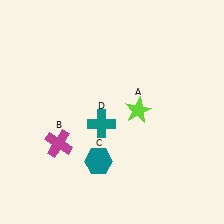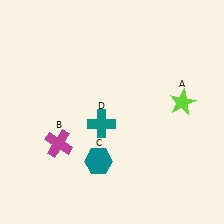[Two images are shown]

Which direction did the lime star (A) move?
The lime star (A) moved right.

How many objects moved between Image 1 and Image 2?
1 object moved between the two images.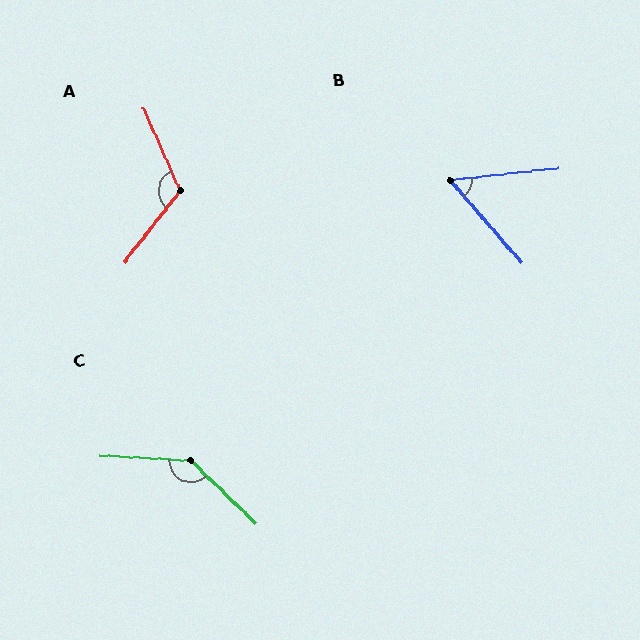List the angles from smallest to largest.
B (55°), A (119°), C (139°).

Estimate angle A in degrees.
Approximately 119 degrees.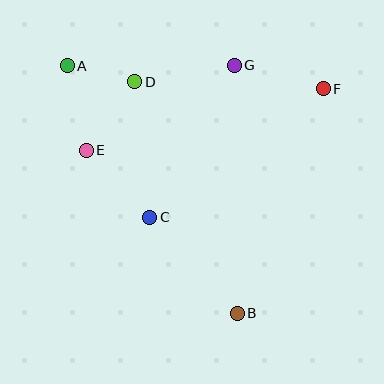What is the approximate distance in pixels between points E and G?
The distance between E and G is approximately 171 pixels.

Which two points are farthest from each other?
Points A and B are farthest from each other.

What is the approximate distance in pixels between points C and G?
The distance between C and G is approximately 174 pixels.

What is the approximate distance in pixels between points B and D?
The distance between B and D is approximately 253 pixels.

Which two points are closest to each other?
Points A and D are closest to each other.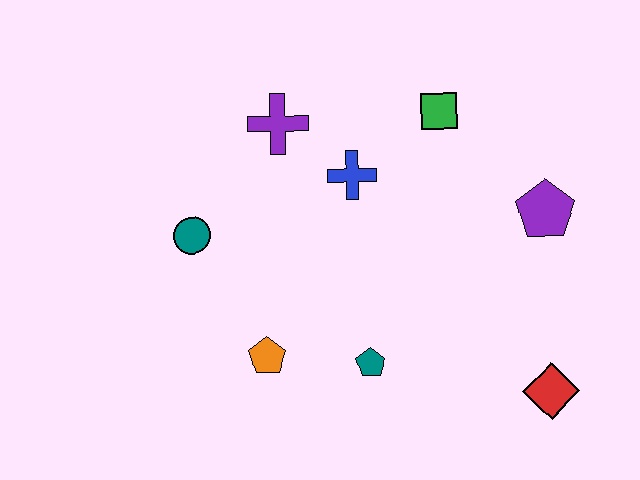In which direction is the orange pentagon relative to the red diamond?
The orange pentagon is to the left of the red diamond.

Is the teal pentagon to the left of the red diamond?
Yes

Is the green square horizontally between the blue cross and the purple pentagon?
Yes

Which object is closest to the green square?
The blue cross is closest to the green square.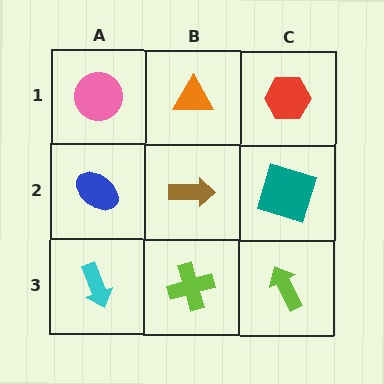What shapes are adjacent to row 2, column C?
A red hexagon (row 1, column C), a lime arrow (row 3, column C), a brown arrow (row 2, column B).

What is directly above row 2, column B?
An orange triangle.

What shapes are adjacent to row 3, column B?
A brown arrow (row 2, column B), a cyan arrow (row 3, column A), a lime arrow (row 3, column C).